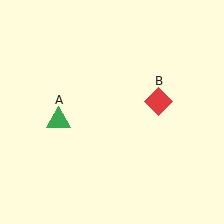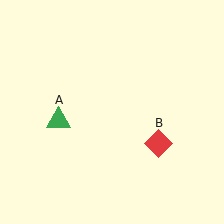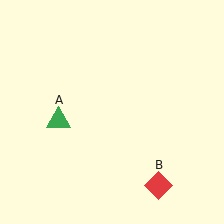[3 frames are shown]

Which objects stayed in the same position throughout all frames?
Green triangle (object A) remained stationary.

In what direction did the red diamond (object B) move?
The red diamond (object B) moved down.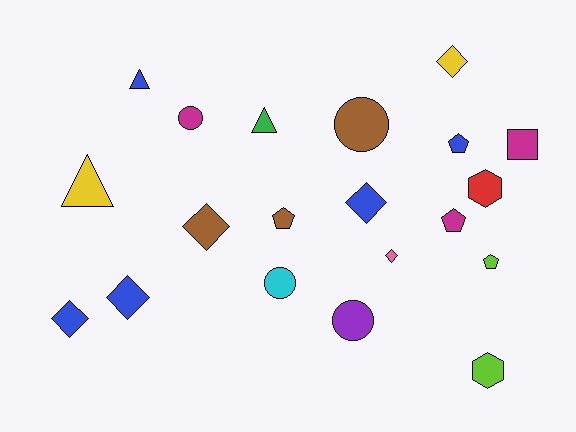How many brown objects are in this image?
There are 3 brown objects.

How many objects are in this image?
There are 20 objects.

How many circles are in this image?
There are 4 circles.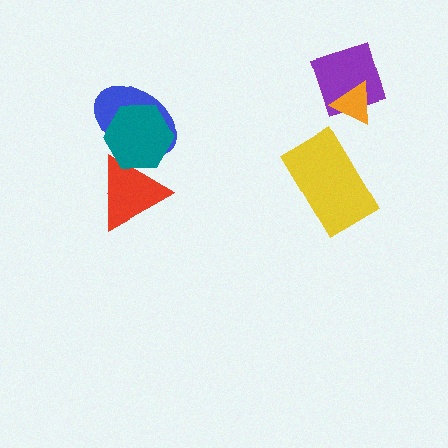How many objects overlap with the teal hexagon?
2 objects overlap with the teal hexagon.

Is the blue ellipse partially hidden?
Yes, it is partially covered by another shape.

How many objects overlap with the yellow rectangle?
0 objects overlap with the yellow rectangle.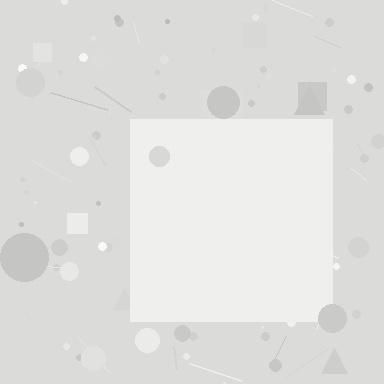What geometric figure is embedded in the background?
A square is embedded in the background.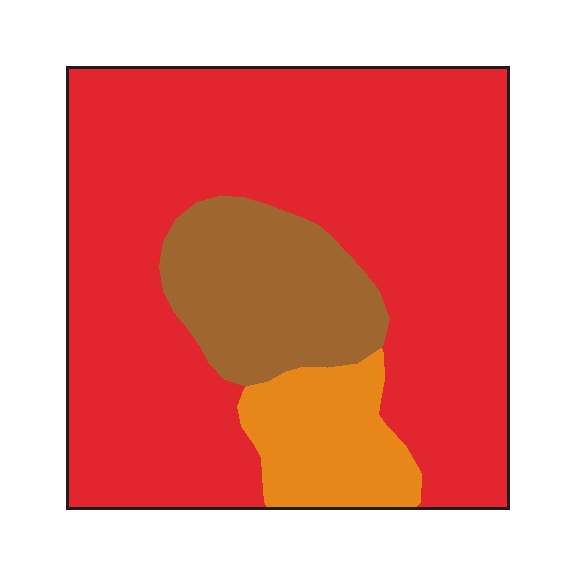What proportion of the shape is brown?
Brown takes up about one sixth (1/6) of the shape.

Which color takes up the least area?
Orange, at roughly 10%.